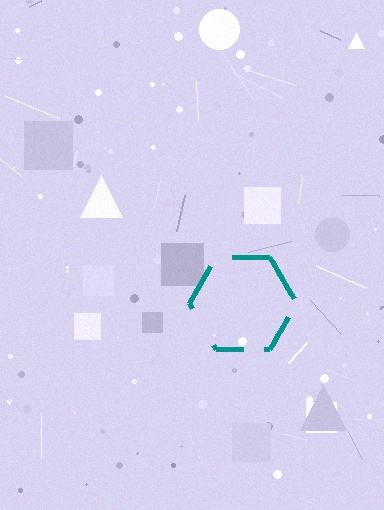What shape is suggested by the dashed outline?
The dashed outline suggests a hexagon.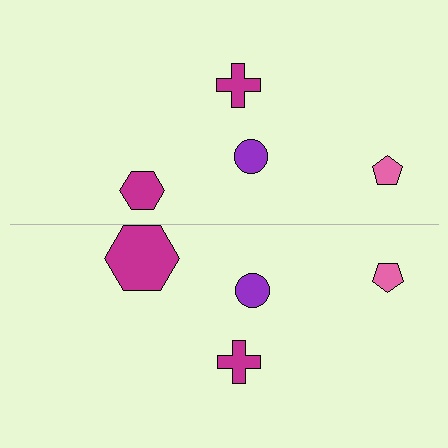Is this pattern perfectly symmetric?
No, the pattern is not perfectly symmetric. The magenta hexagon on the bottom side has a different size than its mirror counterpart.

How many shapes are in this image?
There are 8 shapes in this image.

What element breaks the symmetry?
The magenta hexagon on the bottom side has a different size than its mirror counterpart.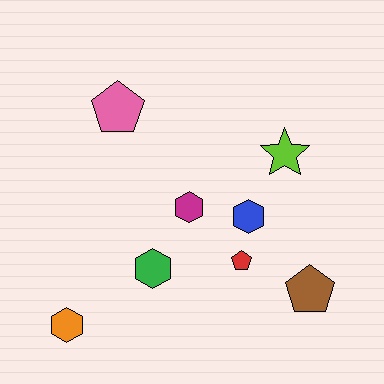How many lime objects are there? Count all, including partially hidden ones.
There is 1 lime object.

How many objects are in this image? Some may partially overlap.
There are 8 objects.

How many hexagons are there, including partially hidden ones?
There are 4 hexagons.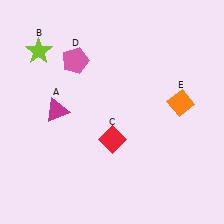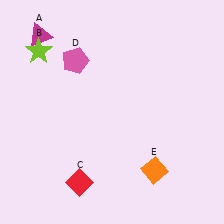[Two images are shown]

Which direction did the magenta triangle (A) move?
The magenta triangle (A) moved up.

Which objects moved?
The objects that moved are: the magenta triangle (A), the red diamond (C), the orange diamond (E).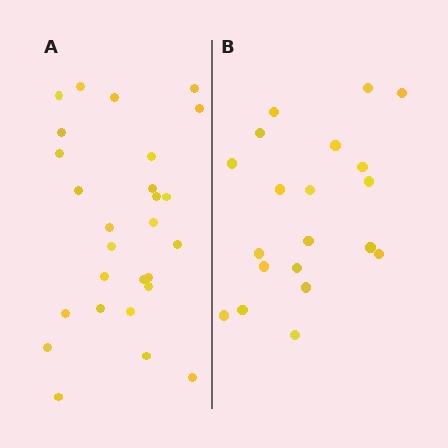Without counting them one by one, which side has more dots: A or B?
Region A (the left region) has more dots.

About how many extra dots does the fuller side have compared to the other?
Region A has roughly 8 or so more dots than region B.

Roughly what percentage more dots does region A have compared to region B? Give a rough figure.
About 35% more.